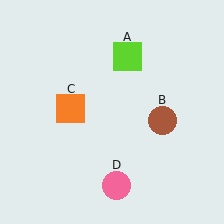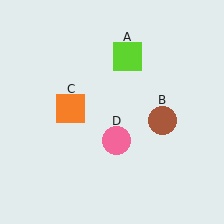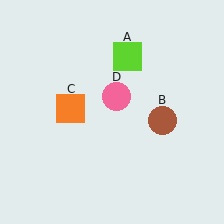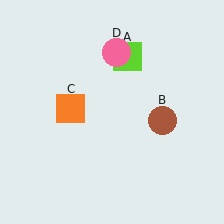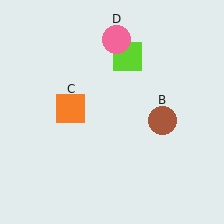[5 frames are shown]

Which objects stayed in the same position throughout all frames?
Lime square (object A) and brown circle (object B) and orange square (object C) remained stationary.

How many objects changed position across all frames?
1 object changed position: pink circle (object D).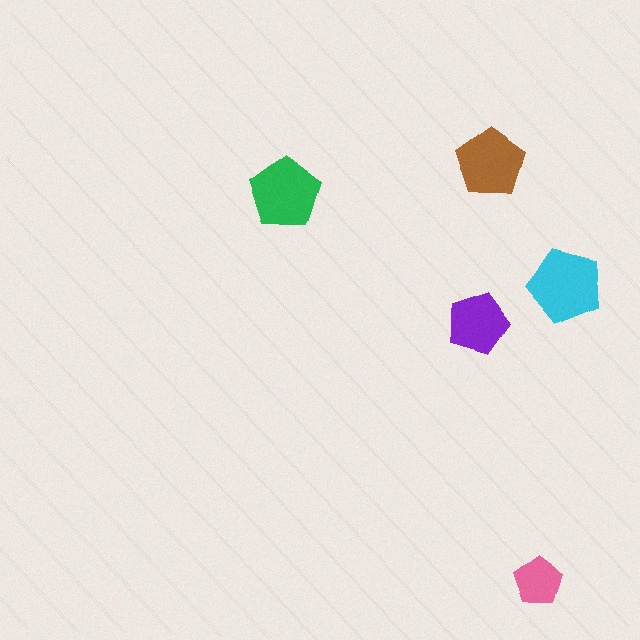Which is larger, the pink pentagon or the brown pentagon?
The brown one.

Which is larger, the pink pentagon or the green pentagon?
The green one.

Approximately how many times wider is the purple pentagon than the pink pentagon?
About 1.5 times wider.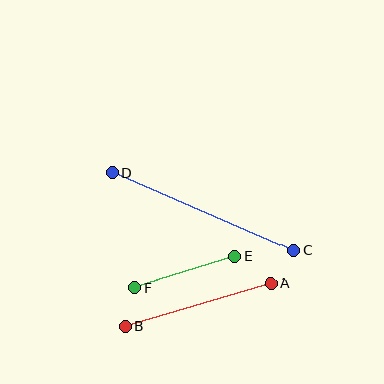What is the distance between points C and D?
The distance is approximately 198 pixels.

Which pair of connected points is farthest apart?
Points C and D are farthest apart.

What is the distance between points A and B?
The distance is approximately 152 pixels.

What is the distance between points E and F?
The distance is approximately 106 pixels.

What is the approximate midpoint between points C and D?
The midpoint is at approximately (203, 212) pixels.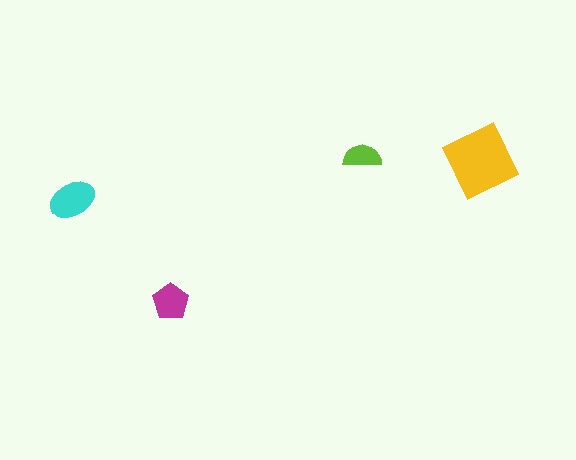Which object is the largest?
The yellow diamond.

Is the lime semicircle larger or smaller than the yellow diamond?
Smaller.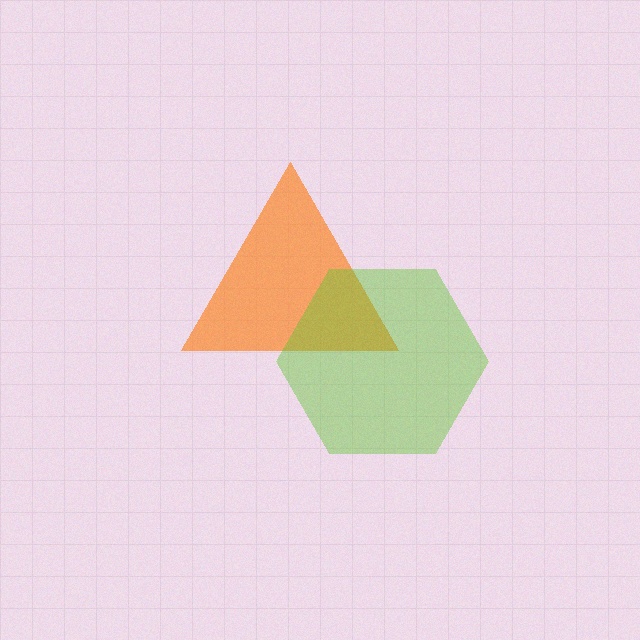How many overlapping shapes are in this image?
There are 2 overlapping shapes in the image.